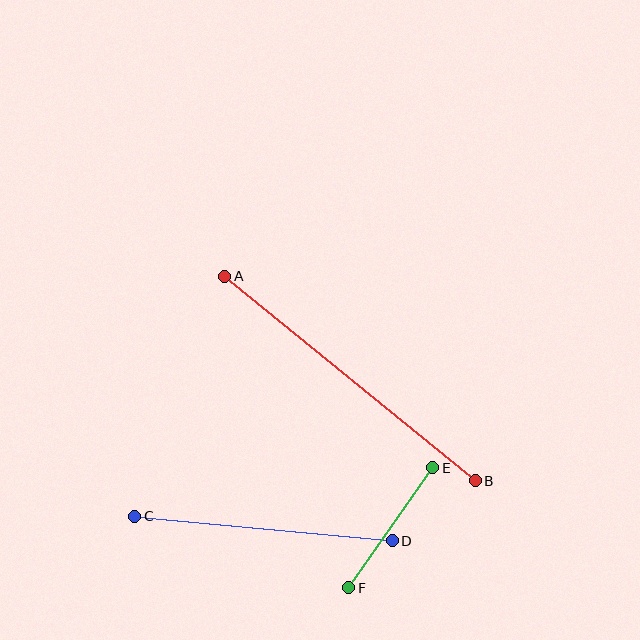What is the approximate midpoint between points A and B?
The midpoint is at approximately (350, 379) pixels.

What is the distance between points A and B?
The distance is approximately 323 pixels.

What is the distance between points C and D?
The distance is approximately 259 pixels.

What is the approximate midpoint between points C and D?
The midpoint is at approximately (263, 529) pixels.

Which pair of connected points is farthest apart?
Points A and B are farthest apart.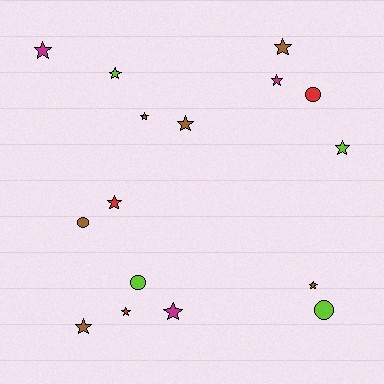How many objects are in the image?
There are 16 objects.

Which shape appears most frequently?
Star, with 12 objects.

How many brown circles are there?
There is 1 brown circle.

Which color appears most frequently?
Brown, with 6 objects.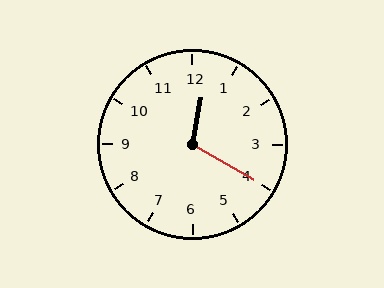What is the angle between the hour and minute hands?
Approximately 110 degrees.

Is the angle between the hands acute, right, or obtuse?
It is obtuse.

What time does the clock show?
12:20.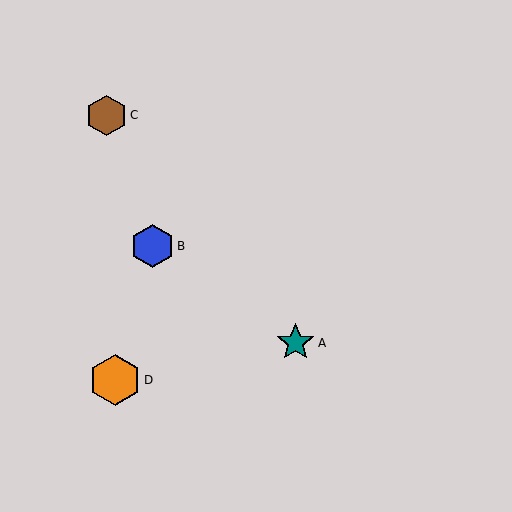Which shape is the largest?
The orange hexagon (labeled D) is the largest.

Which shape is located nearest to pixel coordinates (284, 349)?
The teal star (labeled A) at (296, 343) is nearest to that location.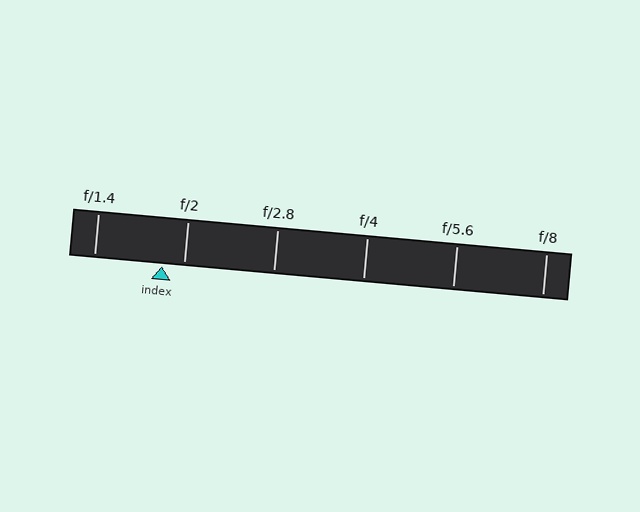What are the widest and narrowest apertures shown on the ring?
The widest aperture shown is f/1.4 and the narrowest is f/8.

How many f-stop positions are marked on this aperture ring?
There are 6 f-stop positions marked.